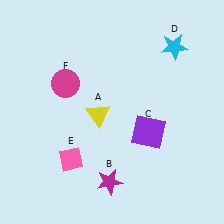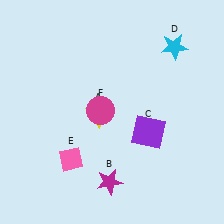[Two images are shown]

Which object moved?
The magenta circle (F) moved right.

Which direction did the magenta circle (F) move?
The magenta circle (F) moved right.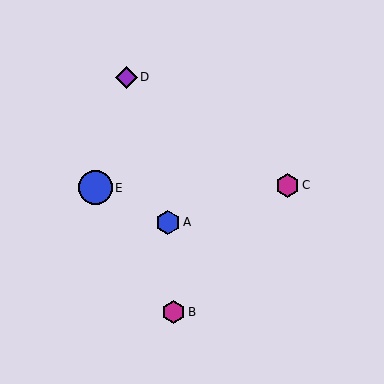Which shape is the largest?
The blue circle (labeled E) is the largest.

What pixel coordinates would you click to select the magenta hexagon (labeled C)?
Click at (287, 185) to select the magenta hexagon C.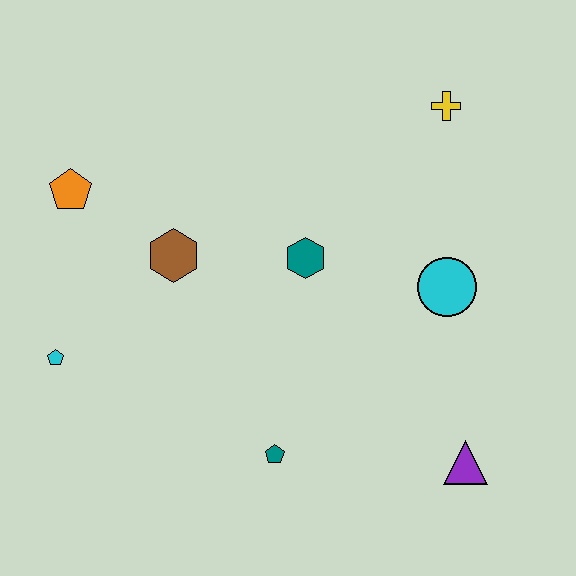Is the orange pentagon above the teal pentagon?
Yes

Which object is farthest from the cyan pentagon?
The yellow cross is farthest from the cyan pentagon.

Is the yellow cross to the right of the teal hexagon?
Yes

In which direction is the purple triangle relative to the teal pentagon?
The purple triangle is to the right of the teal pentagon.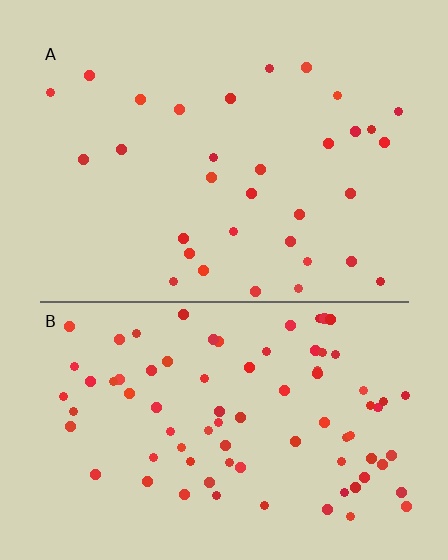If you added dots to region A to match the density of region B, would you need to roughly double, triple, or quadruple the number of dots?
Approximately triple.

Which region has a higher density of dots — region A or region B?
B (the bottom).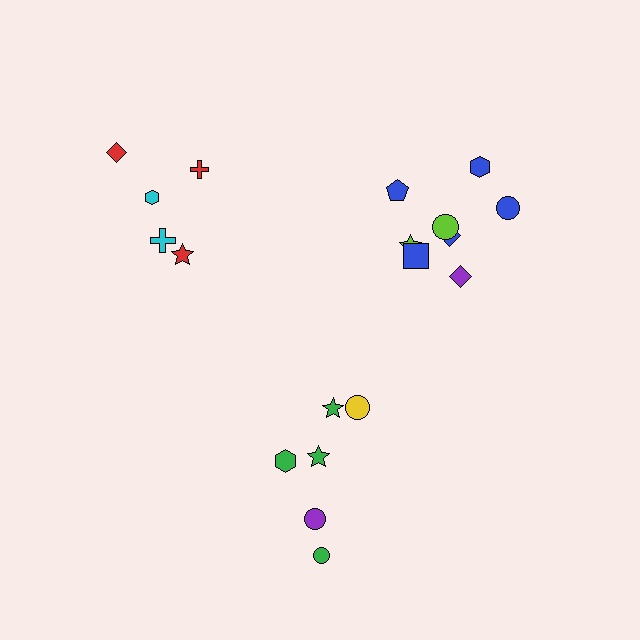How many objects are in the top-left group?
There are 5 objects.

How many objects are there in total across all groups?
There are 19 objects.